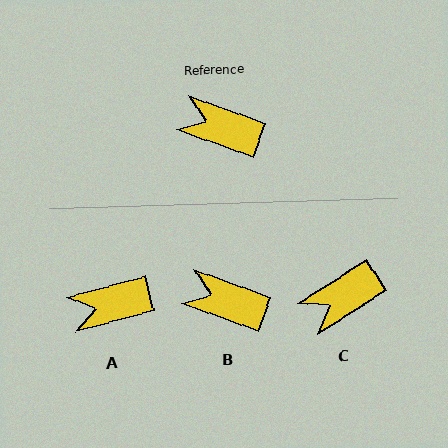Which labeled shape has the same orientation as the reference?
B.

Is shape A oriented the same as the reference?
No, it is off by about 35 degrees.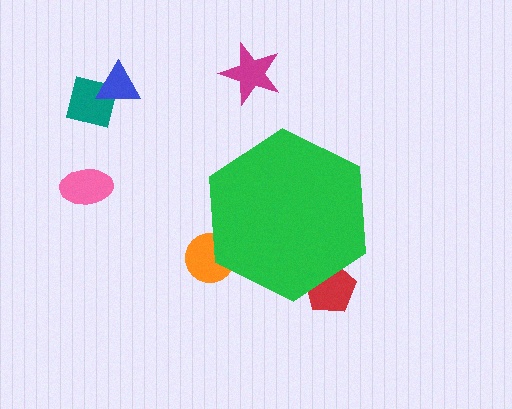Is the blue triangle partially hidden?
No, the blue triangle is fully visible.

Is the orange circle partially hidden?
Yes, the orange circle is partially hidden behind the green hexagon.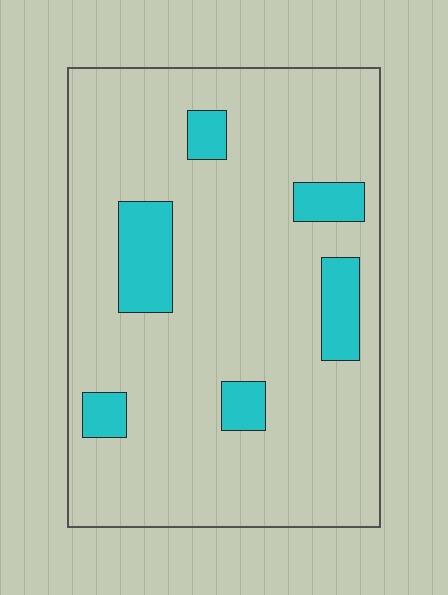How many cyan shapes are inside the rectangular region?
6.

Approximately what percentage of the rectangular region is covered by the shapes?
Approximately 15%.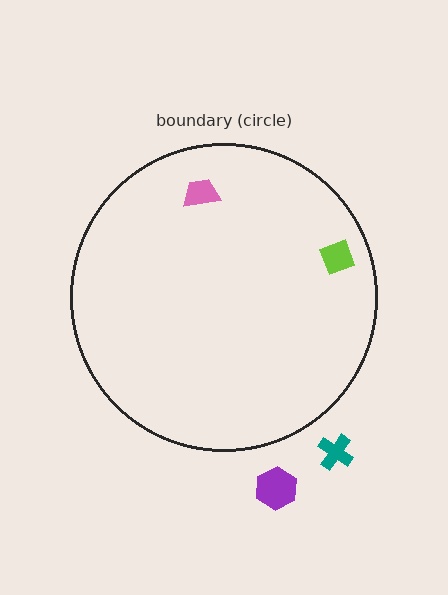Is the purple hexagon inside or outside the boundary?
Outside.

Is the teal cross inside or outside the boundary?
Outside.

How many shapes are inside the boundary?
2 inside, 2 outside.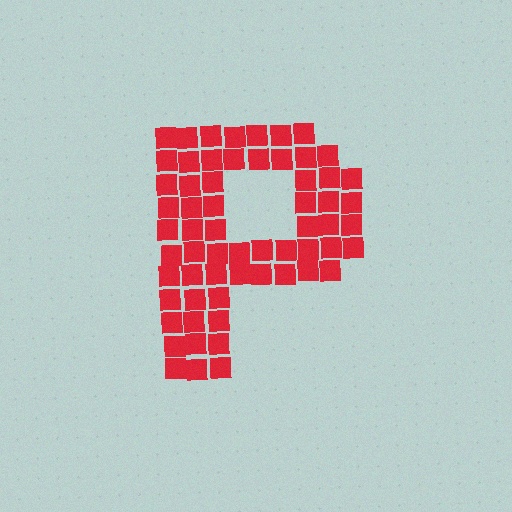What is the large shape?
The large shape is the letter P.